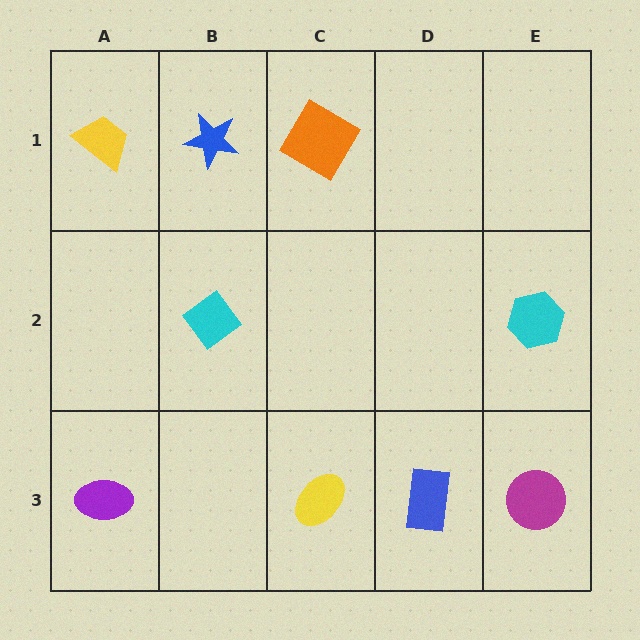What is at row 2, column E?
A cyan hexagon.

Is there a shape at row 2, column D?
No, that cell is empty.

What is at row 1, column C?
An orange diamond.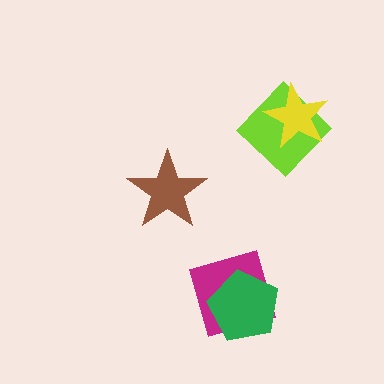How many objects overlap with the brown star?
0 objects overlap with the brown star.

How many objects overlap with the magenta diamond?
1 object overlaps with the magenta diamond.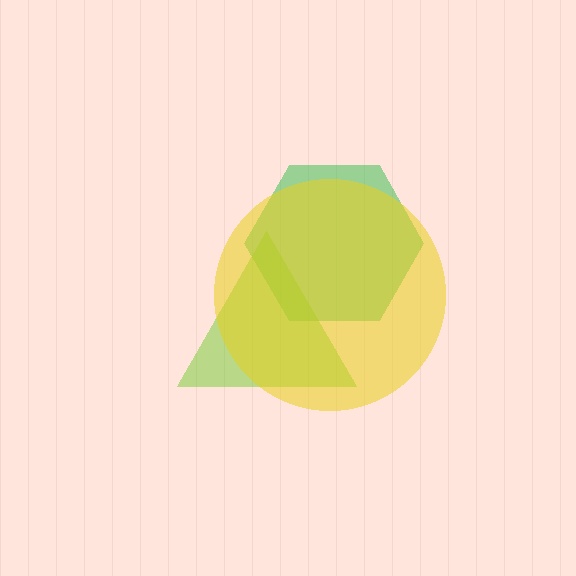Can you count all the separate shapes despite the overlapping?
Yes, there are 3 separate shapes.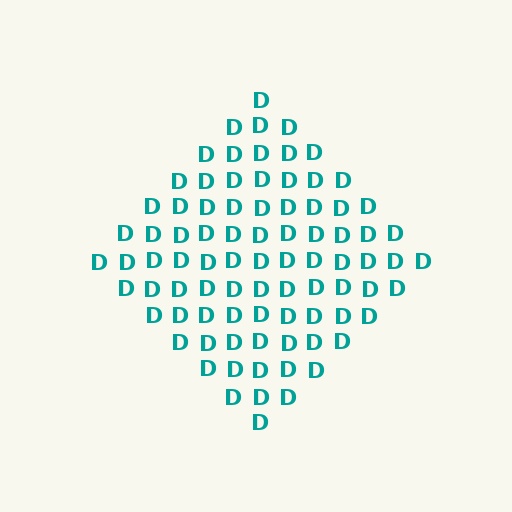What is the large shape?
The large shape is a diamond.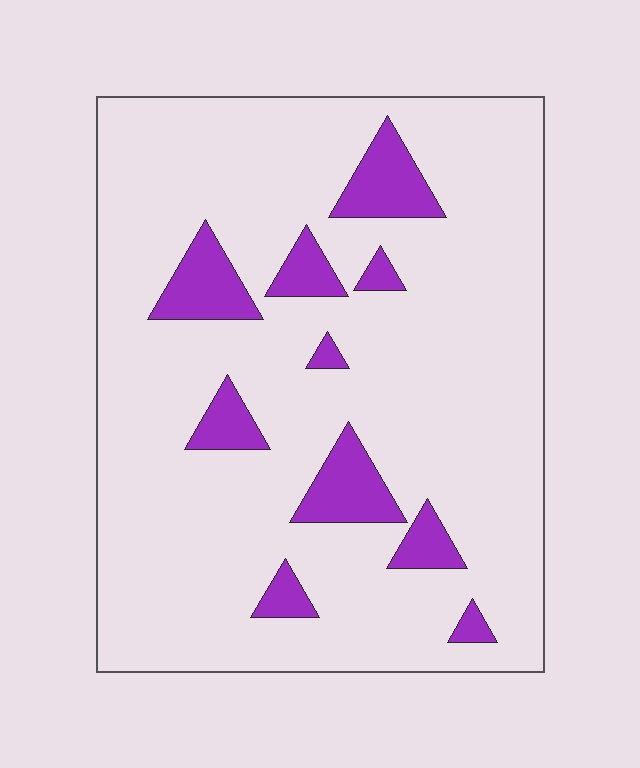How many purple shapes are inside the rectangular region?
10.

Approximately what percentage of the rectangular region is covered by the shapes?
Approximately 15%.